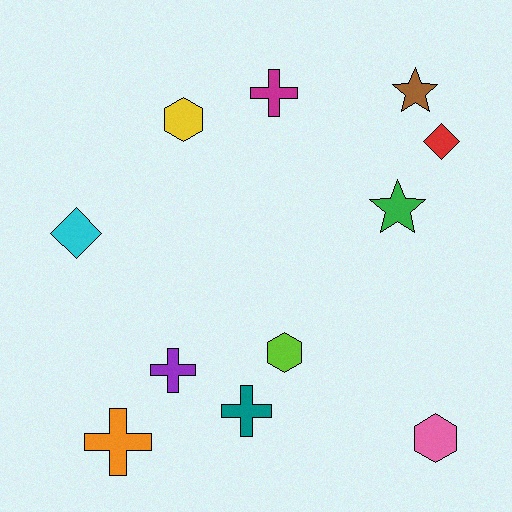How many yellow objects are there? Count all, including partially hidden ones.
There is 1 yellow object.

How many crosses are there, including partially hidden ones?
There are 4 crosses.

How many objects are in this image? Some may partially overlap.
There are 11 objects.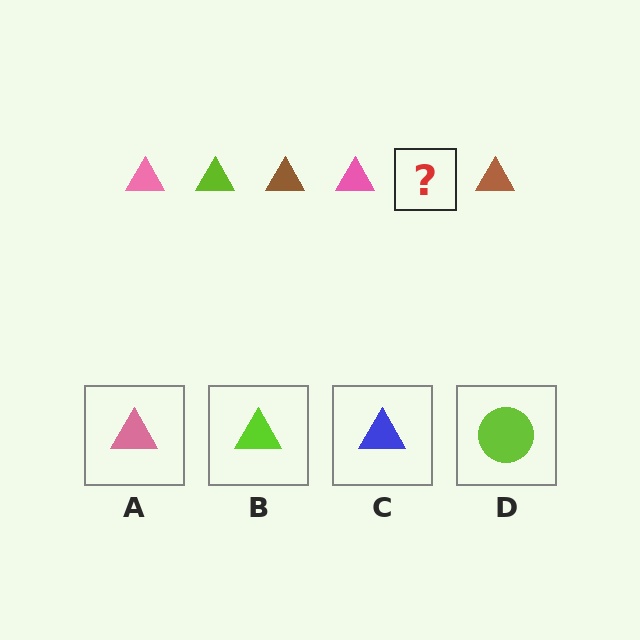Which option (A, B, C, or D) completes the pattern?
B.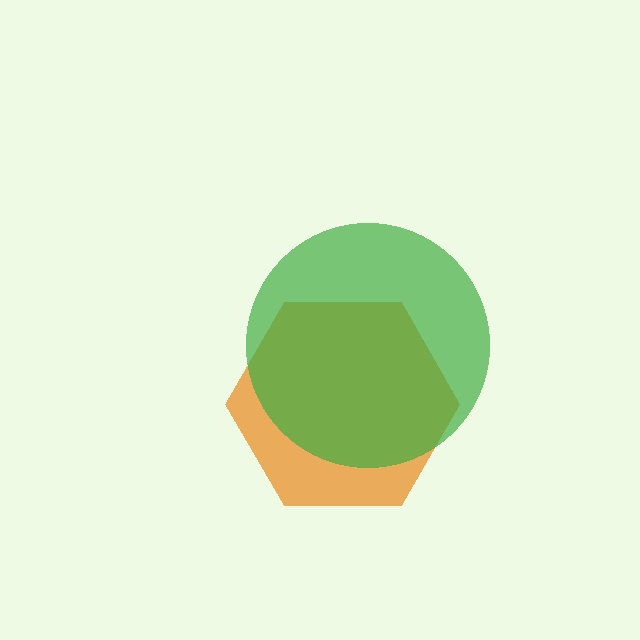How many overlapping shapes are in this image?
There are 2 overlapping shapes in the image.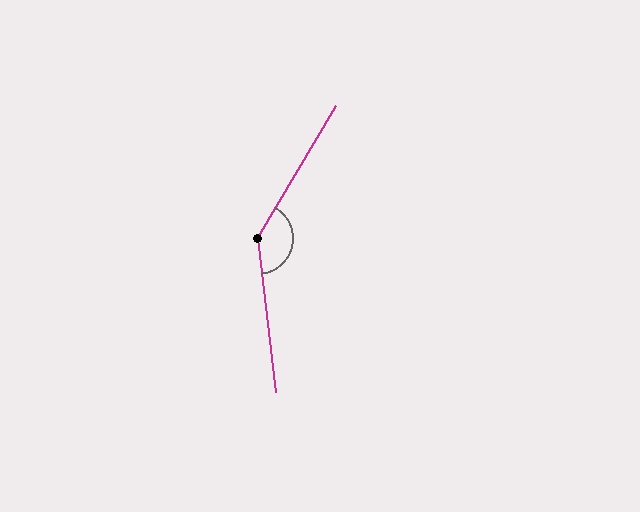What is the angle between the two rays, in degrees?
Approximately 143 degrees.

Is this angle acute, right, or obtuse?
It is obtuse.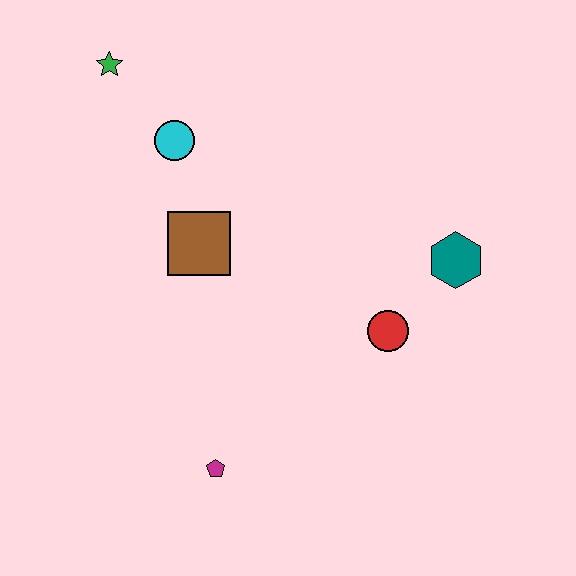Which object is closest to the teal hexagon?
The red circle is closest to the teal hexagon.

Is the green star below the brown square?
No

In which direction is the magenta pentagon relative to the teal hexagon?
The magenta pentagon is to the left of the teal hexagon.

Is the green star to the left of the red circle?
Yes